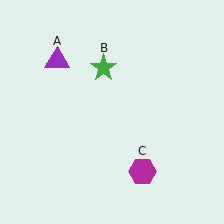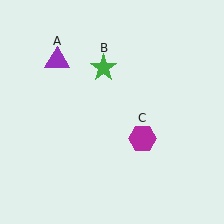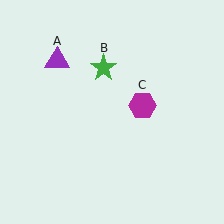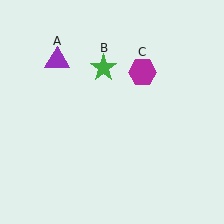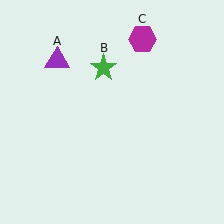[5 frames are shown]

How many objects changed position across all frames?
1 object changed position: magenta hexagon (object C).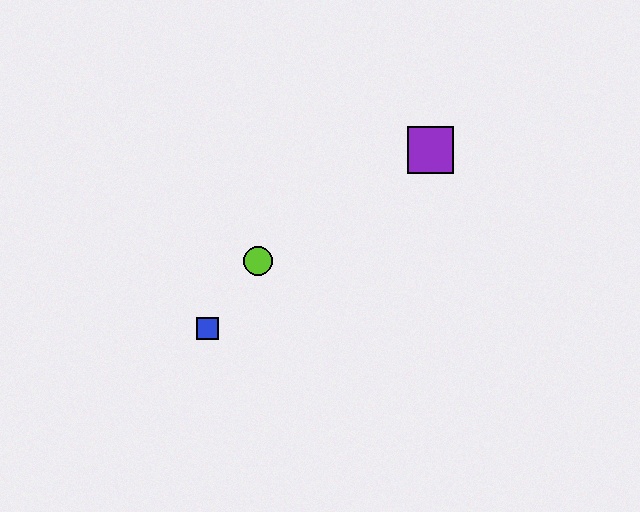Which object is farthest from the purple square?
The blue square is farthest from the purple square.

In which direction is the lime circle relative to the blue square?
The lime circle is above the blue square.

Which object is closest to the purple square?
The lime circle is closest to the purple square.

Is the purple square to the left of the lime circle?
No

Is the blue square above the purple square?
No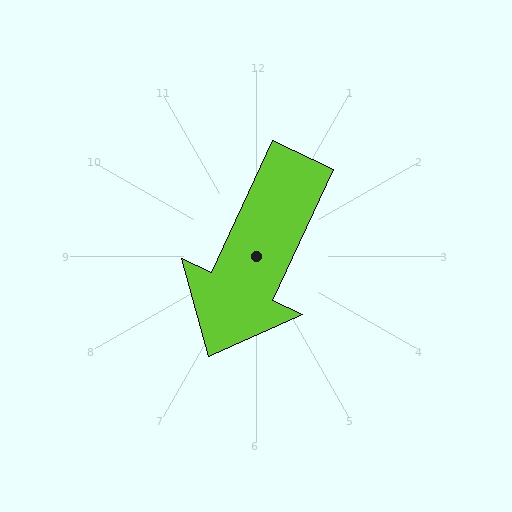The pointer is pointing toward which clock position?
Roughly 7 o'clock.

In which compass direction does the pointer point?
Southwest.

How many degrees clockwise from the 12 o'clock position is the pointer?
Approximately 205 degrees.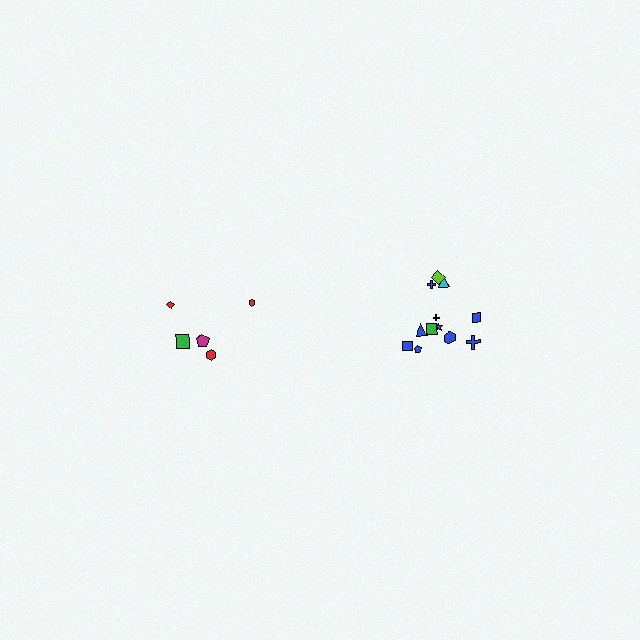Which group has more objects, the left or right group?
The right group.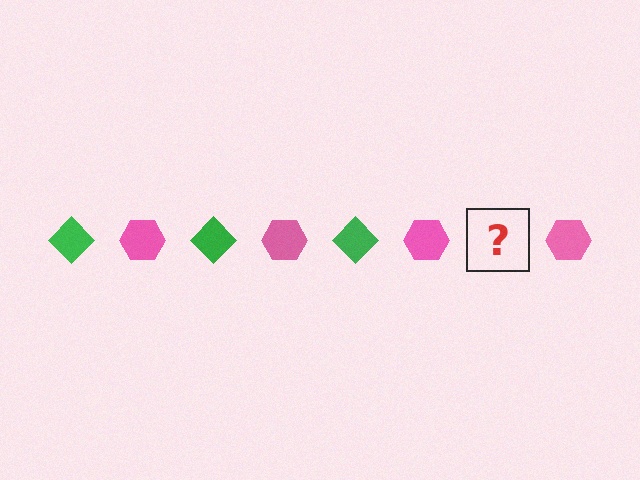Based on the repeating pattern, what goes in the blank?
The blank should be a green diamond.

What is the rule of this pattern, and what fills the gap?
The rule is that the pattern alternates between green diamond and pink hexagon. The gap should be filled with a green diamond.